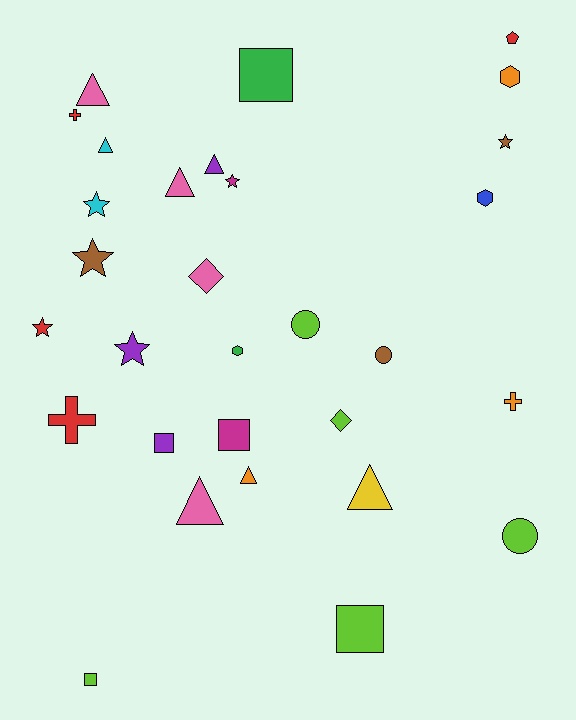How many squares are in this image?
There are 5 squares.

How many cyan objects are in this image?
There are 2 cyan objects.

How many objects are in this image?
There are 30 objects.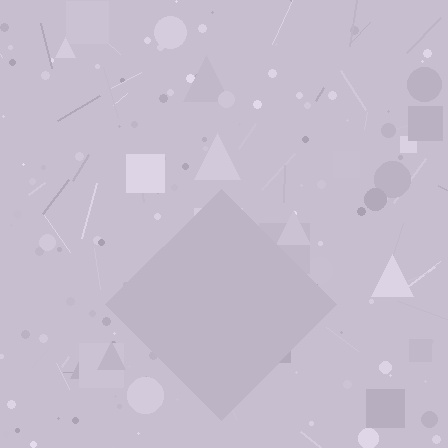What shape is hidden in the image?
A diamond is hidden in the image.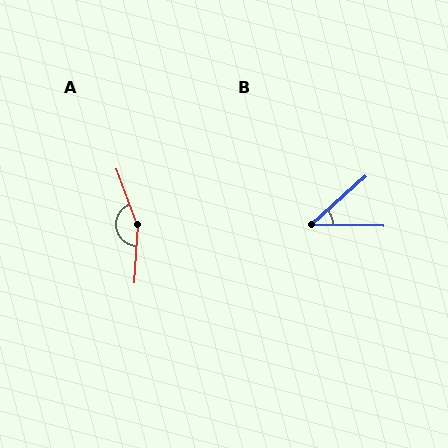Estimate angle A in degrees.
Approximately 157 degrees.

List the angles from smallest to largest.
B (44°), A (157°).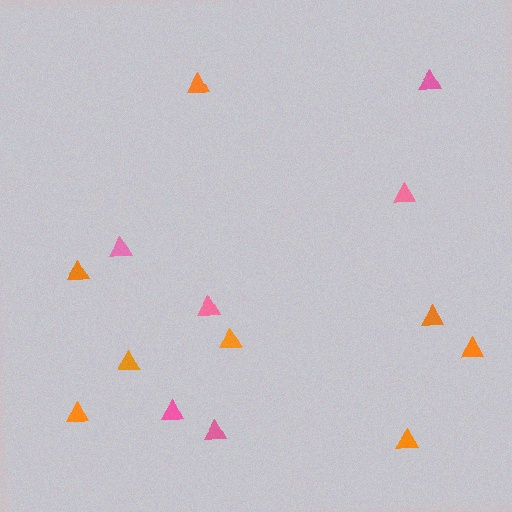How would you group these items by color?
There are 2 groups: one group of orange triangles (8) and one group of pink triangles (6).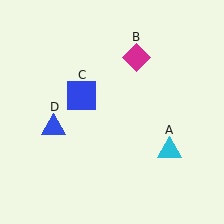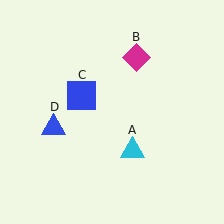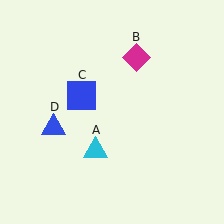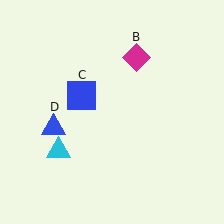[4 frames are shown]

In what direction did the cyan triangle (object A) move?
The cyan triangle (object A) moved left.